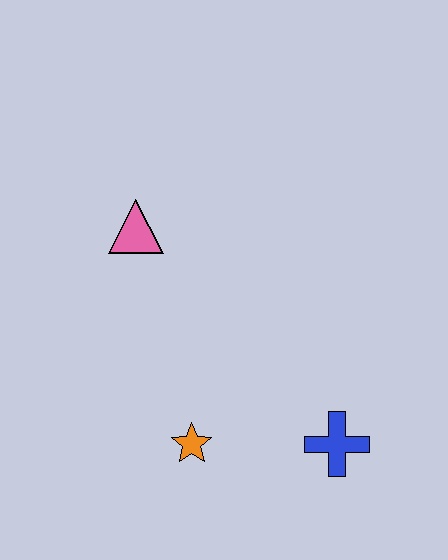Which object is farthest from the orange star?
The pink triangle is farthest from the orange star.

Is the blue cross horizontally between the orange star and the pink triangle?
No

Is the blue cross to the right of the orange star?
Yes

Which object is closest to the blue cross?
The orange star is closest to the blue cross.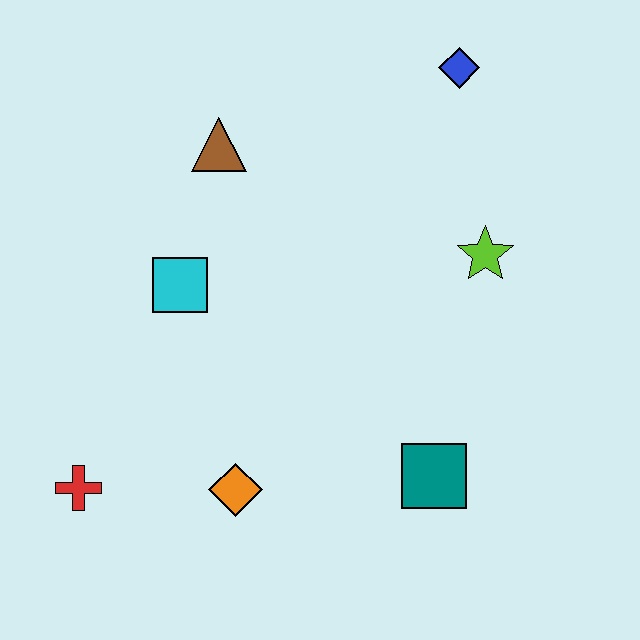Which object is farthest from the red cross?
The blue diamond is farthest from the red cross.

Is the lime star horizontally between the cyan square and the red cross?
No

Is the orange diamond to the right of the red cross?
Yes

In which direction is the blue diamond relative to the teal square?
The blue diamond is above the teal square.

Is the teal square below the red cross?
No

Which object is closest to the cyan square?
The brown triangle is closest to the cyan square.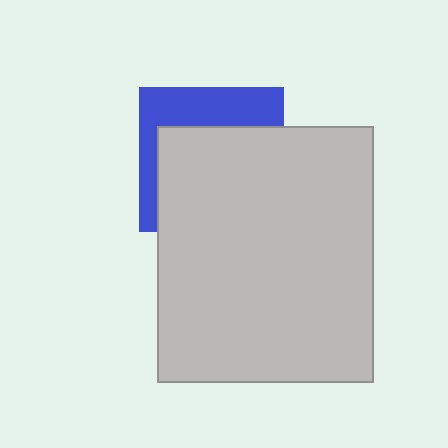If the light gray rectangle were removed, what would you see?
You would see the complete blue square.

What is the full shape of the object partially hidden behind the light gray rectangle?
The partially hidden object is a blue square.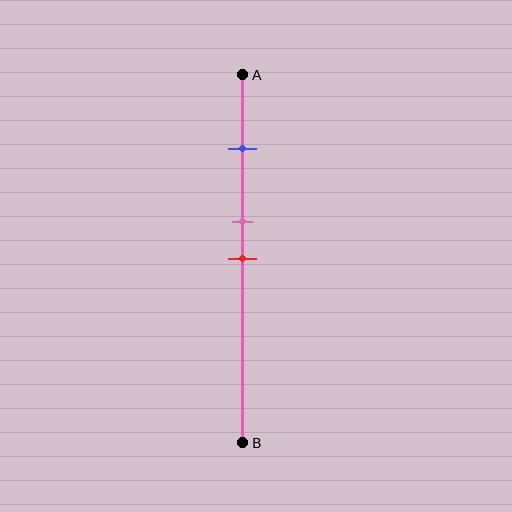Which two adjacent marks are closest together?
The pink and red marks are the closest adjacent pair.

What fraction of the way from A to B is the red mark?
The red mark is approximately 50% (0.5) of the way from A to B.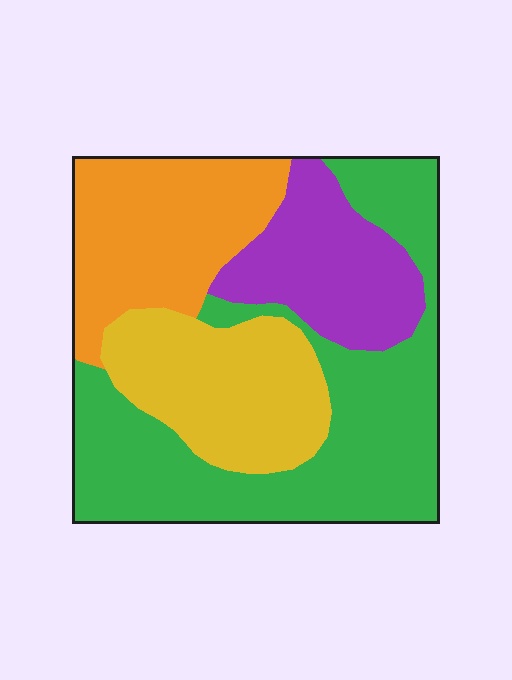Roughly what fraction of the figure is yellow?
Yellow takes up about one fifth (1/5) of the figure.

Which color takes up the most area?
Green, at roughly 40%.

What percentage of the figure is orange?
Orange covers 22% of the figure.